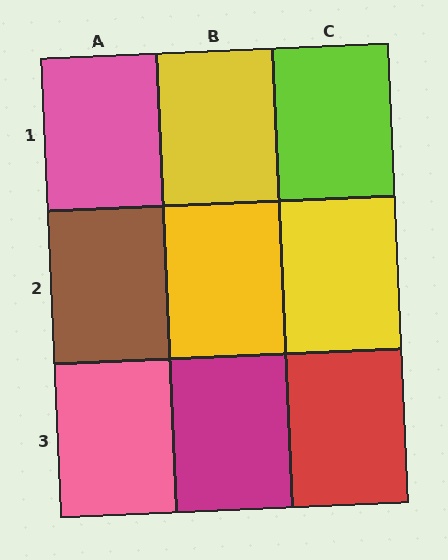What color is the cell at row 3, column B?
Magenta.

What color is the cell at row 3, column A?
Pink.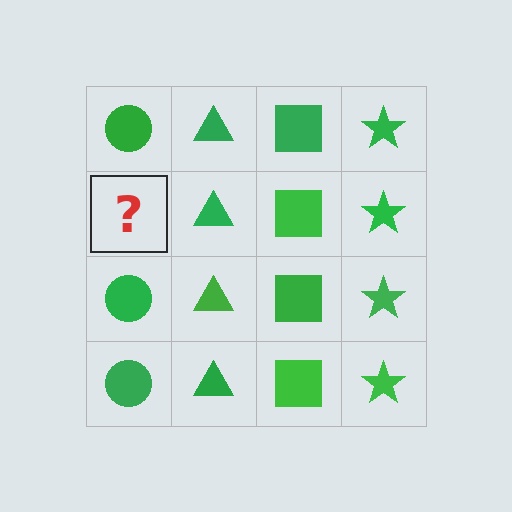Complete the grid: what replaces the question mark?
The question mark should be replaced with a green circle.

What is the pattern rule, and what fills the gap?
The rule is that each column has a consistent shape. The gap should be filled with a green circle.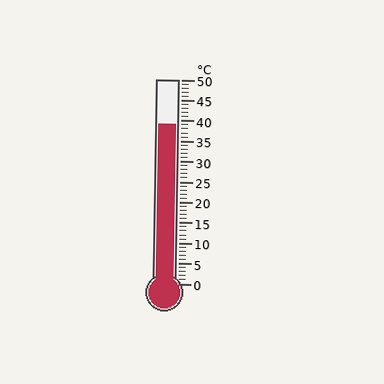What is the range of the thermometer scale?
The thermometer scale ranges from 0°C to 50°C.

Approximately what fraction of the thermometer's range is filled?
The thermometer is filled to approximately 80% of its range.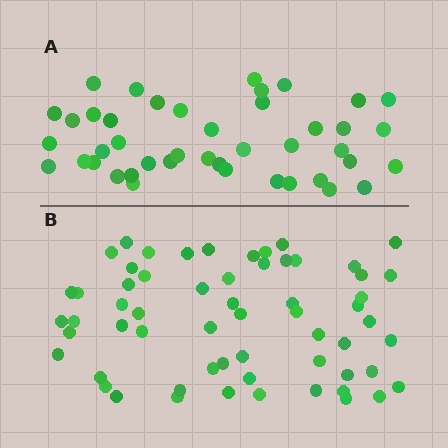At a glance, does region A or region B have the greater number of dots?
Region B (the bottom region) has more dots.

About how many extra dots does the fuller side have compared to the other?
Region B has approximately 15 more dots than region A.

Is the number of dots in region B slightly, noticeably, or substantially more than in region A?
Region B has noticeably more, but not dramatically so. The ratio is roughly 1.4 to 1.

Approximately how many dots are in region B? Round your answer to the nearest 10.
About 60 dots.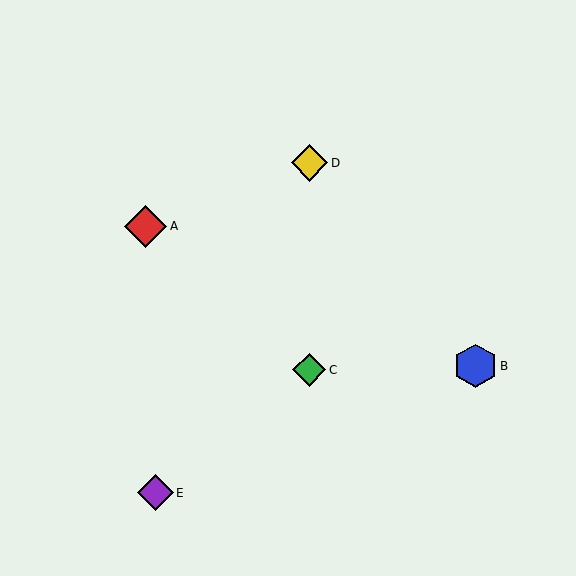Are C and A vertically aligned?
No, C is at x≈309 and A is at x≈146.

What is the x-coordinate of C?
Object C is at x≈309.